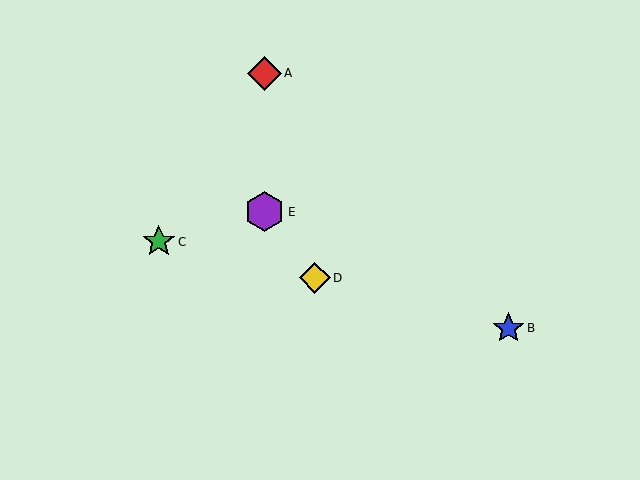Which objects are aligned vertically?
Objects A, E are aligned vertically.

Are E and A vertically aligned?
Yes, both are at x≈265.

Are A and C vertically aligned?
No, A is at x≈265 and C is at x≈159.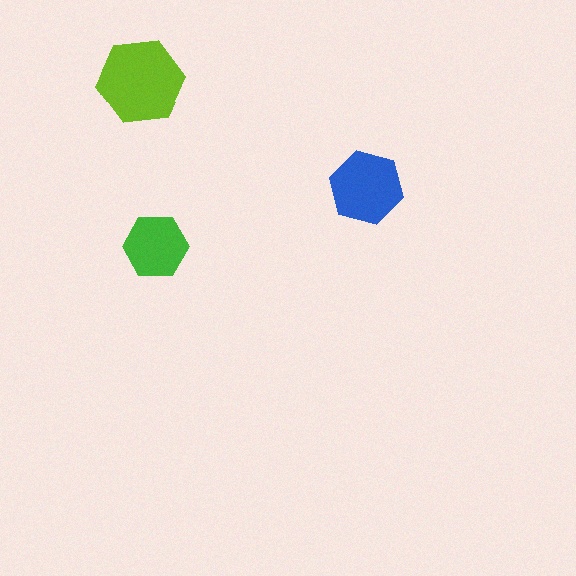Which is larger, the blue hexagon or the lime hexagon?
The lime one.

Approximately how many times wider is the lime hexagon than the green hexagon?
About 1.5 times wider.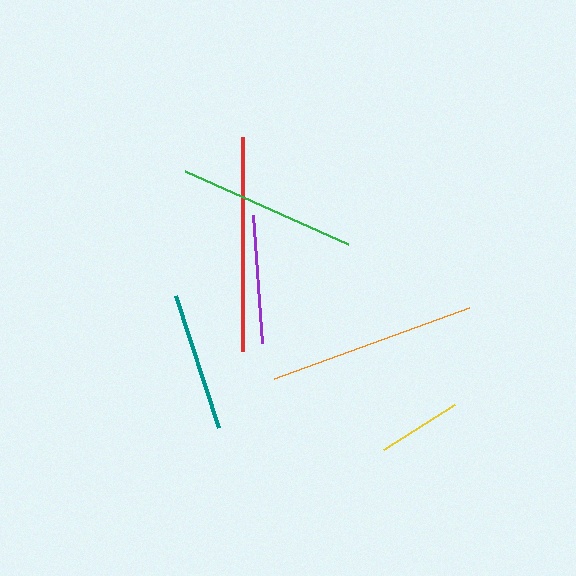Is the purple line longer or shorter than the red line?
The red line is longer than the purple line.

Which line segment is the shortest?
The yellow line is the shortest at approximately 85 pixels.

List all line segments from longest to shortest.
From longest to shortest: red, orange, green, teal, purple, yellow.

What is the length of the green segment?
The green segment is approximately 179 pixels long.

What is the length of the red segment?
The red segment is approximately 214 pixels long.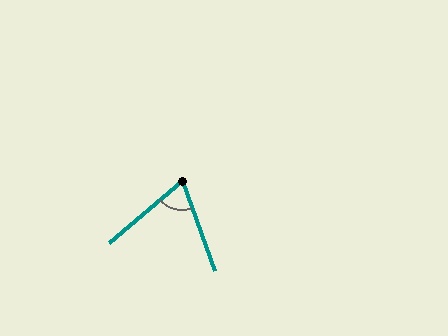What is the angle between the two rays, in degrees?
Approximately 69 degrees.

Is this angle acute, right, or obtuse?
It is acute.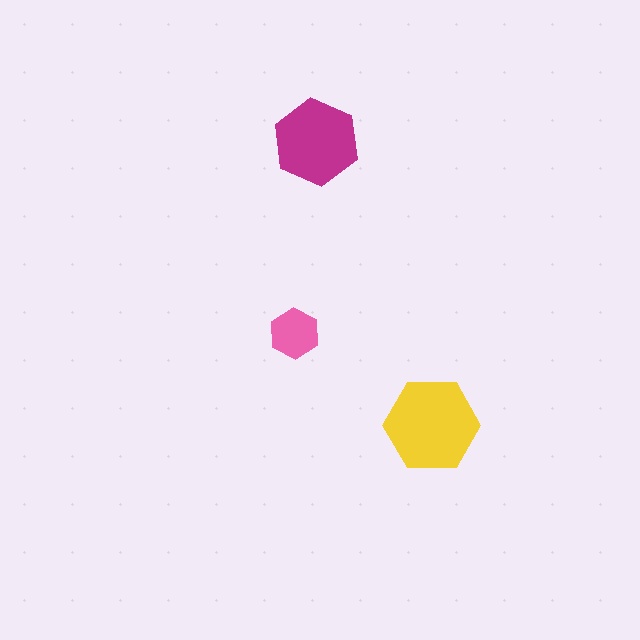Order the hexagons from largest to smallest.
the yellow one, the magenta one, the pink one.